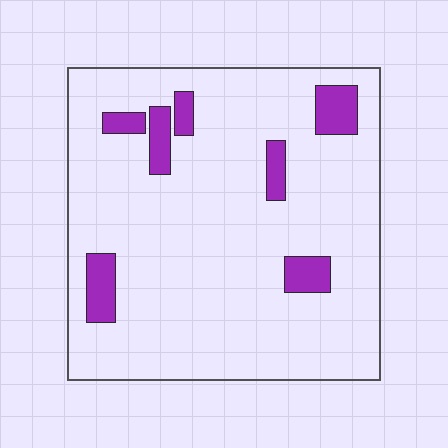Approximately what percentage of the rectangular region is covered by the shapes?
Approximately 10%.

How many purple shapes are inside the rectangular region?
7.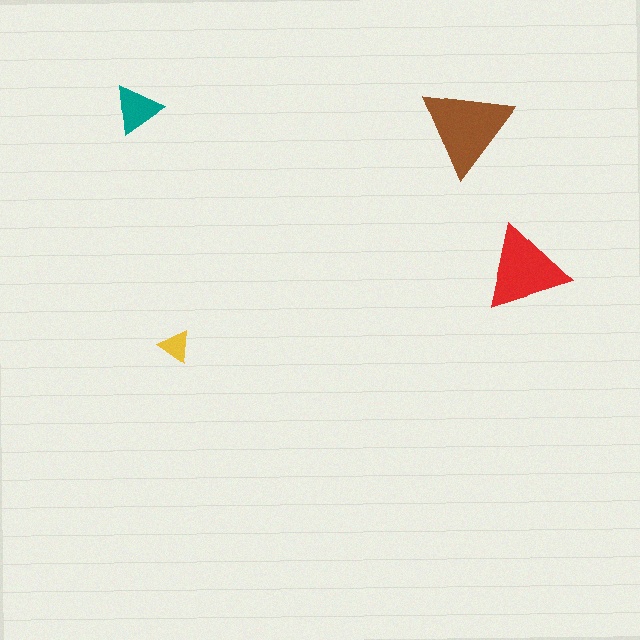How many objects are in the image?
There are 4 objects in the image.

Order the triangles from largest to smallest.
the brown one, the red one, the teal one, the yellow one.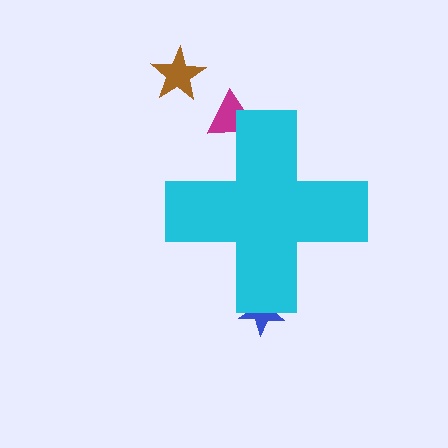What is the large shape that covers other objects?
A cyan cross.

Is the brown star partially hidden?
No, the brown star is fully visible.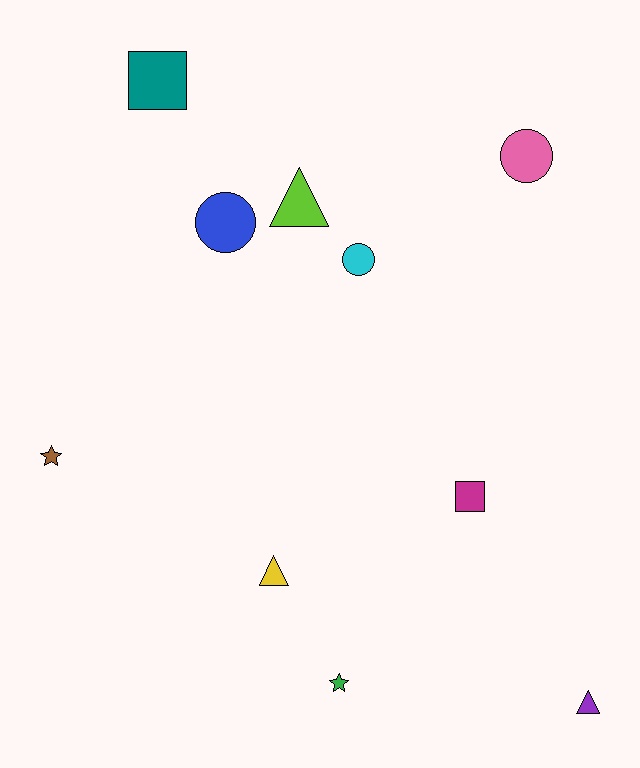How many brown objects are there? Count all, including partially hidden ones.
There is 1 brown object.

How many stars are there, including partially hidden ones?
There are 2 stars.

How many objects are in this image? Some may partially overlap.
There are 10 objects.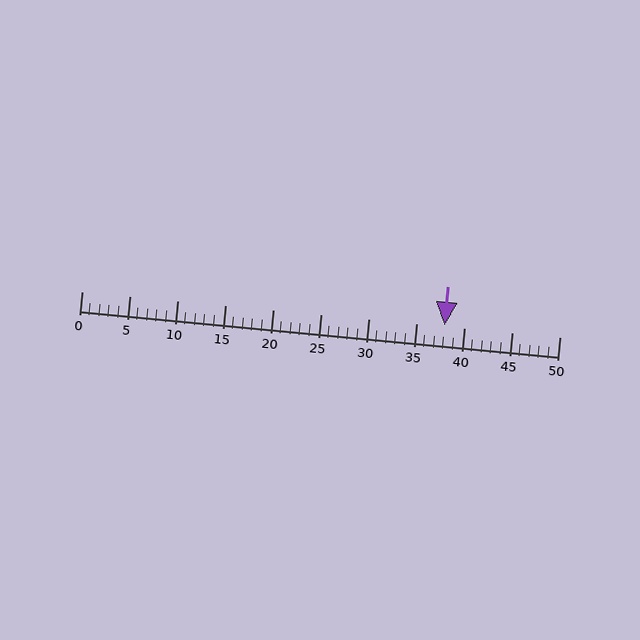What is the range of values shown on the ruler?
The ruler shows values from 0 to 50.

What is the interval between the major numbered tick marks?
The major tick marks are spaced 5 units apart.